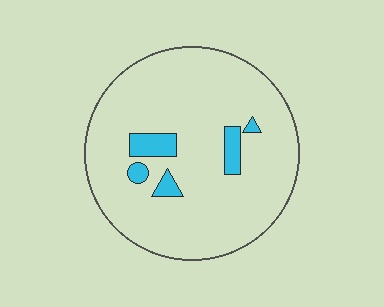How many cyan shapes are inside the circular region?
5.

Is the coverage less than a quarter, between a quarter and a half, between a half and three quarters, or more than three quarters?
Less than a quarter.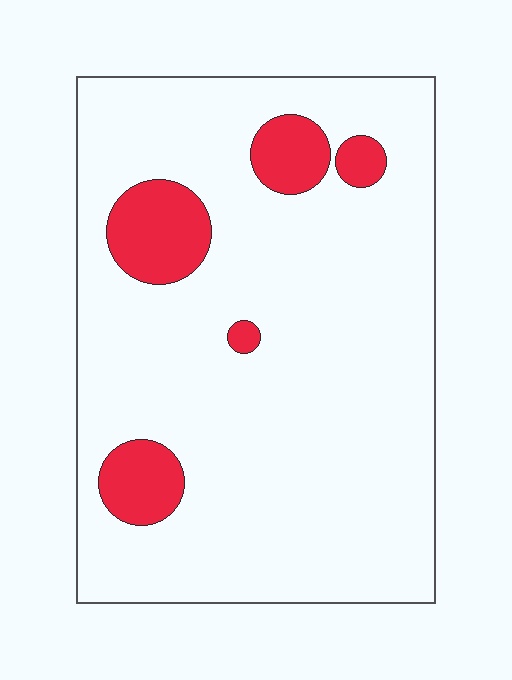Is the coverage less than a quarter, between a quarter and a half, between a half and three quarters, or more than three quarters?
Less than a quarter.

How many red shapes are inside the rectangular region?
5.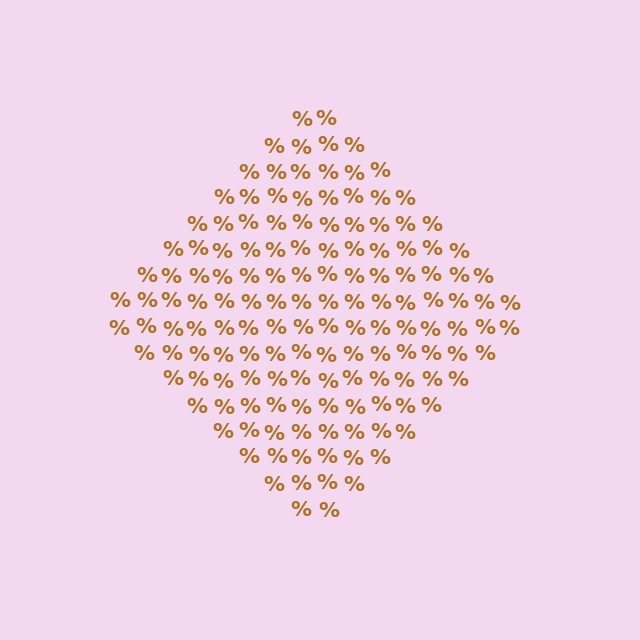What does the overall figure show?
The overall figure shows a diamond.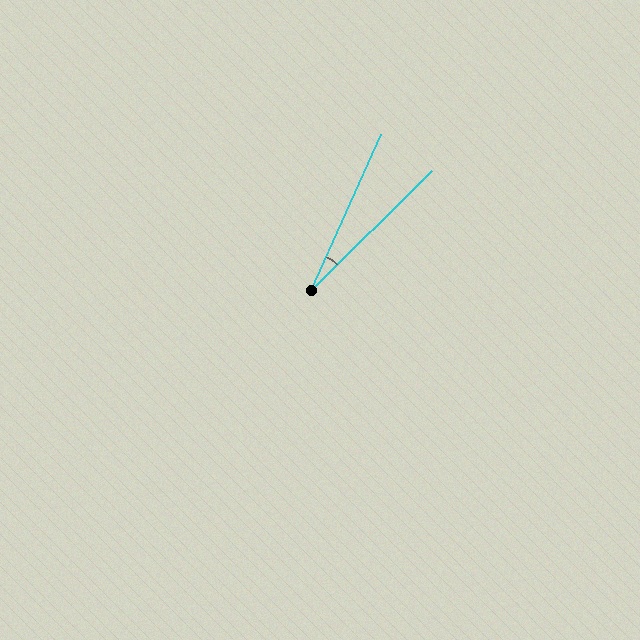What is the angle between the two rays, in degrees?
Approximately 21 degrees.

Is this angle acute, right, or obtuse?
It is acute.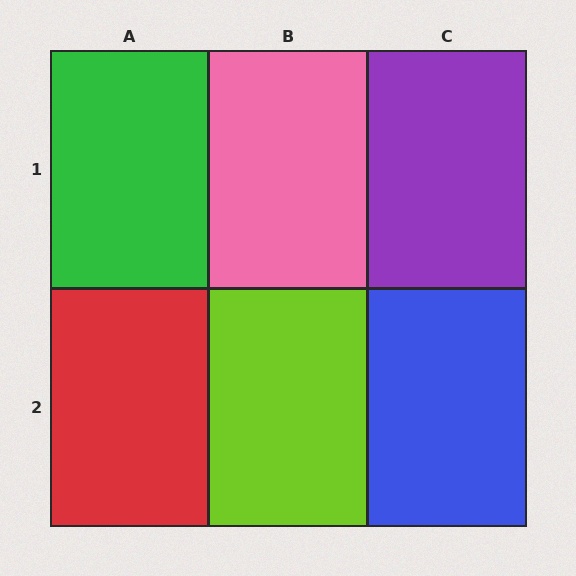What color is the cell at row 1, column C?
Purple.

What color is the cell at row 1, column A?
Green.